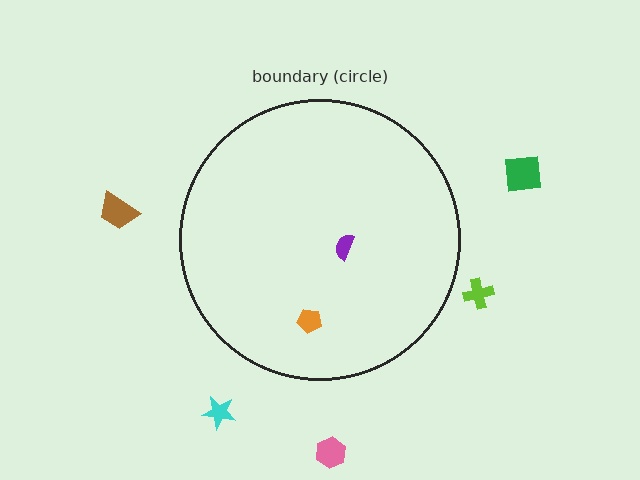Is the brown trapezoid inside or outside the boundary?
Outside.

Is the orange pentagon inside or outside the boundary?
Inside.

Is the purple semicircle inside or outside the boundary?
Inside.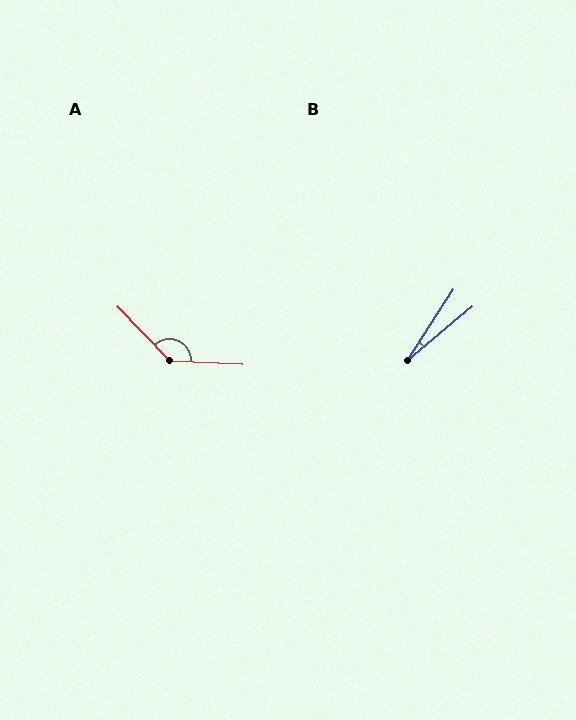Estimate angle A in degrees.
Approximately 136 degrees.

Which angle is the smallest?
B, at approximately 17 degrees.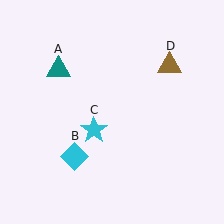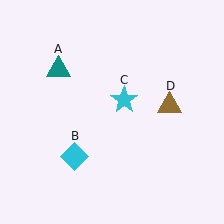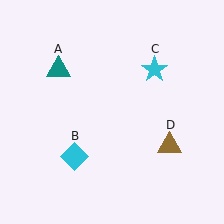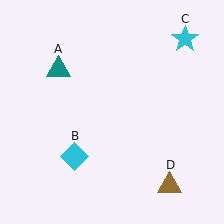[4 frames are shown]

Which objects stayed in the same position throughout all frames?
Teal triangle (object A) and cyan diamond (object B) remained stationary.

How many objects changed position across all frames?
2 objects changed position: cyan star (object C), brown triangle (object D).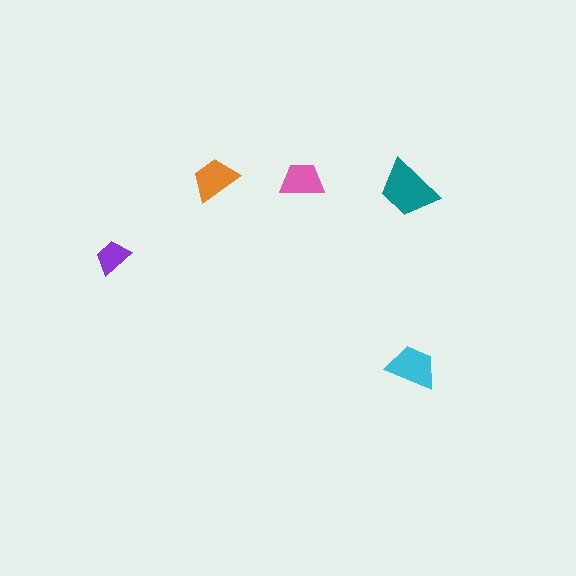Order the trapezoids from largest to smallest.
the teal one, the cyan one, the orange one, the pink one, the purple one.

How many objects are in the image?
There are 5 objects in the image.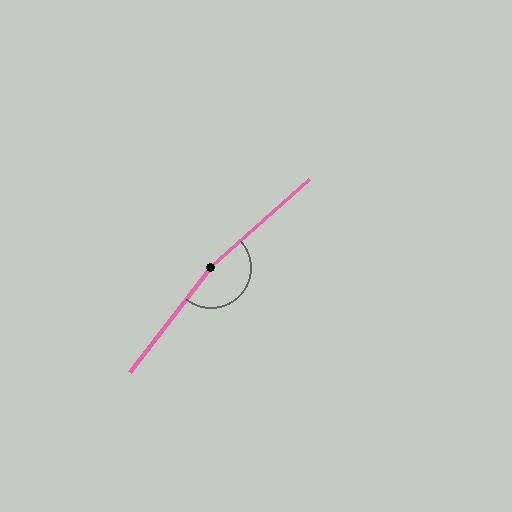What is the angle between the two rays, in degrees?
Approximately 169 degrees.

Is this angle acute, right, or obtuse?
It is obtuse.